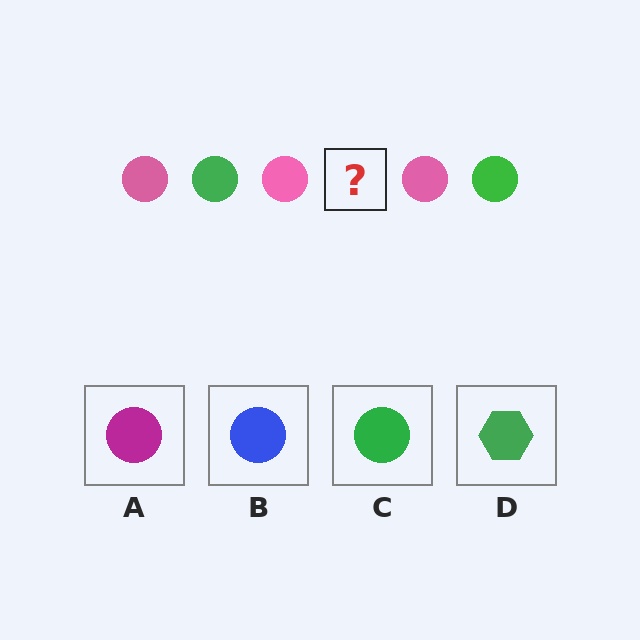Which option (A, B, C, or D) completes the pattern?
C.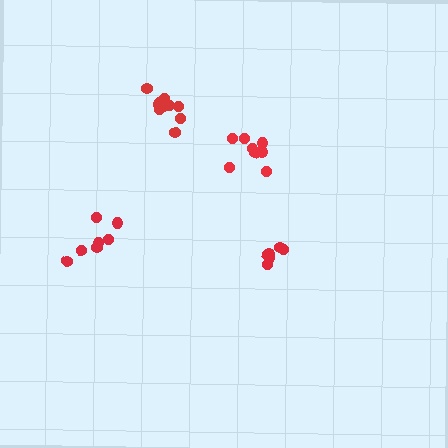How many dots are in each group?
Group 1: 7 dots, Group 2: 6 dots, Group 3: 8 dots, Group 4: 10 dots (31 total).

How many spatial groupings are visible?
There are 4 spatial groupings.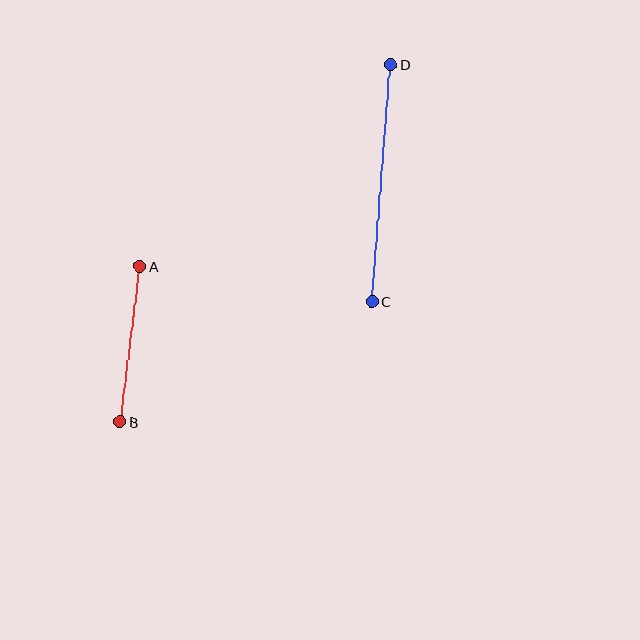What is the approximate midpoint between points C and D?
The midpoint is at approximately (381, 183) pixels.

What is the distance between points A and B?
The distance is approximately 157 pixels.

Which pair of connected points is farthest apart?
Points C and D are farthest apart.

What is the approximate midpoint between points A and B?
The midpoint is at approximately (130, 344) pixels.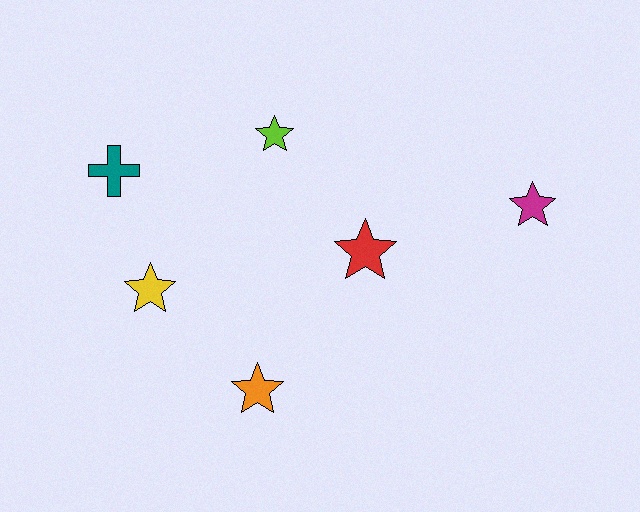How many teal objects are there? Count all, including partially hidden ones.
There is 1 teal object.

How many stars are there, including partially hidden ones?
There are 5 stars.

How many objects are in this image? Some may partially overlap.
There are 6 objects.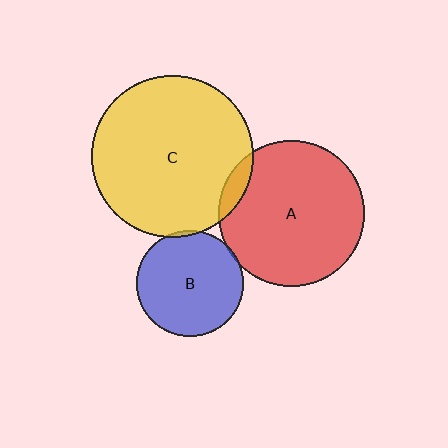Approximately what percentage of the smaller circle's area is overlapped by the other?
Approximately 5%.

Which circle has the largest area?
Circle C (yellow).